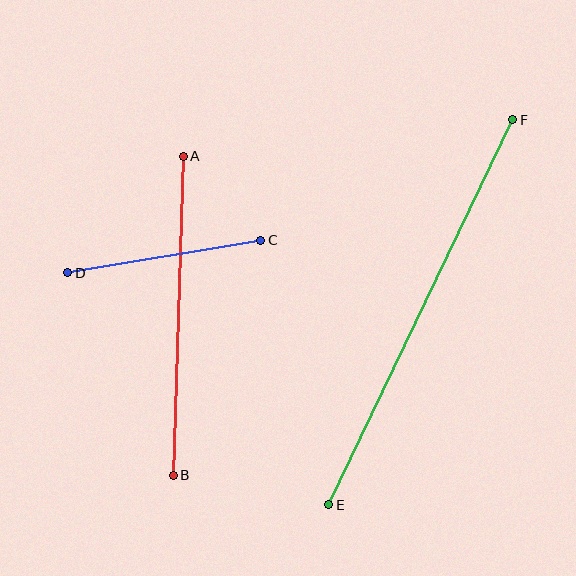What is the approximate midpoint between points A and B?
The midpoint is at approximately (178, 316) pixels.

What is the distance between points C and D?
The distance is approximately 196 pixels.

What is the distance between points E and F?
The distance is approximately 427 pixels.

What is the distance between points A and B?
The distance is approximately 319 pixels.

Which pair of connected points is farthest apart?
Points E and F are farthest apart.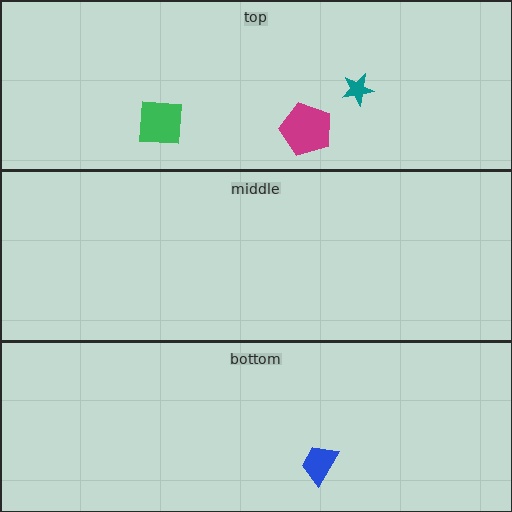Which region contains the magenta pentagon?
The top region.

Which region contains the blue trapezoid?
The bottom region.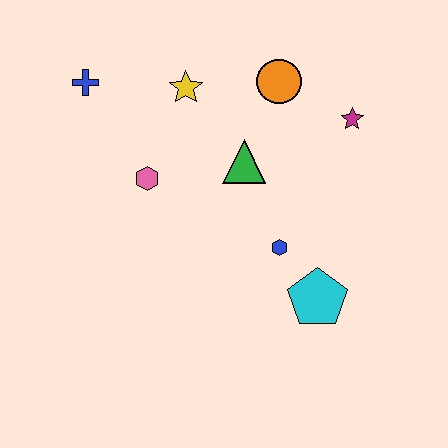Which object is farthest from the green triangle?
The blue cross is farthest from the green triangle.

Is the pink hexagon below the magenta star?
Yes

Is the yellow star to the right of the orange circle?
No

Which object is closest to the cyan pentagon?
The blue hexagon is closest to the cyan pentagon.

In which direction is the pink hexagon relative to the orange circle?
The pink hexagon is to the left of the orange circle.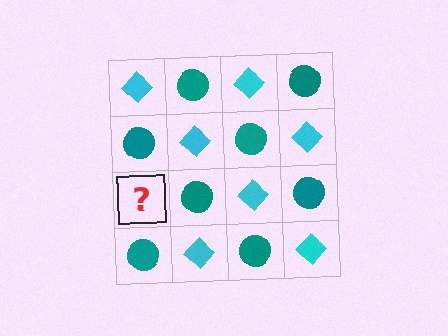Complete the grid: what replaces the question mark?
The question mark should be replaced with a cyan diamond.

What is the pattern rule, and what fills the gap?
The rule is that it alternates cyan diamond and teal circle in a checkerboard pattern. The gap should be filled with a cyan diamond.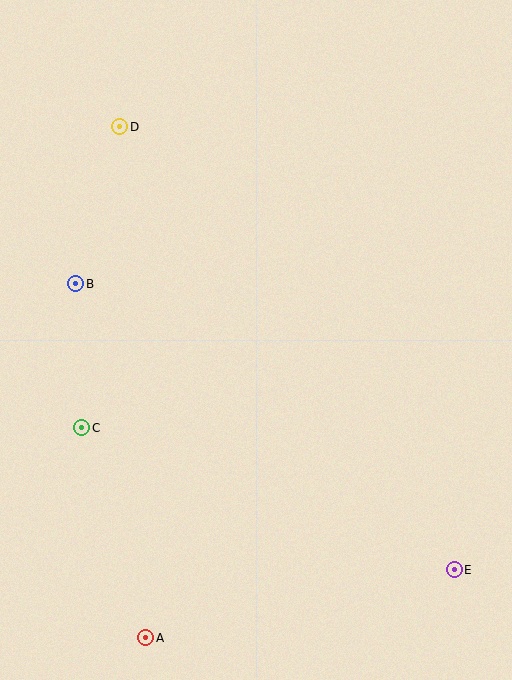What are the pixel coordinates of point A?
Point A is at (146, 638).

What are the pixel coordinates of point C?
Point C is at (82, 428).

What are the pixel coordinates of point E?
Point E is at (454, 570).